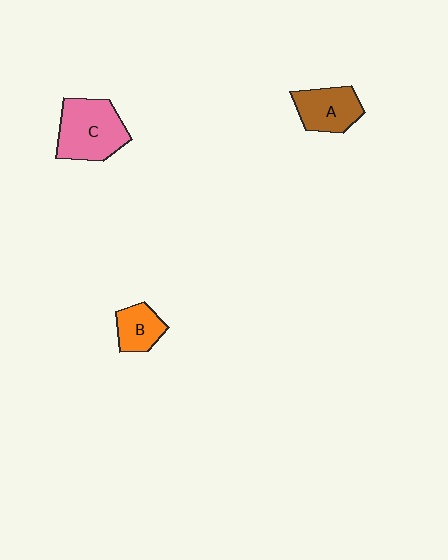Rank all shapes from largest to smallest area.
From largest to smallest: C (pink), A (brown), B (orange).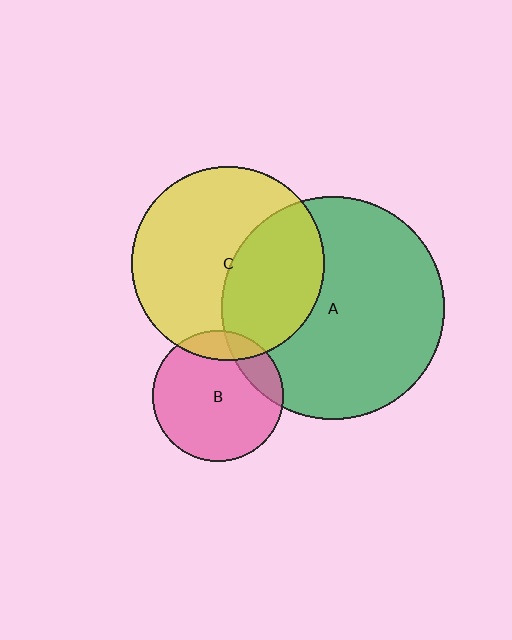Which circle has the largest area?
Circle A (green).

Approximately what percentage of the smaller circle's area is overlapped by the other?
Approximately 15%.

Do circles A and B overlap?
Yes.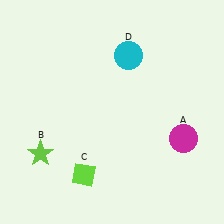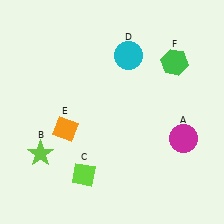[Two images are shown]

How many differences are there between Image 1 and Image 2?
There are 2 differences between the two images.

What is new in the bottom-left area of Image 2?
An orange diamond (E) was added in the bottom-left area of Image 2.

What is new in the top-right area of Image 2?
A green hexagon (F) was added in the top-right area of Image 2.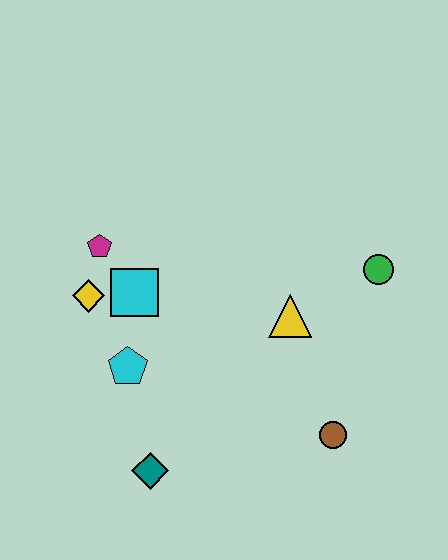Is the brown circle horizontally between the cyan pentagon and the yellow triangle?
No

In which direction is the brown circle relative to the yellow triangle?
The brown circle is below the yellow triangle.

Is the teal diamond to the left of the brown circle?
Yes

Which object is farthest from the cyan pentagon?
The green circle is farthest from the cyan pentagon.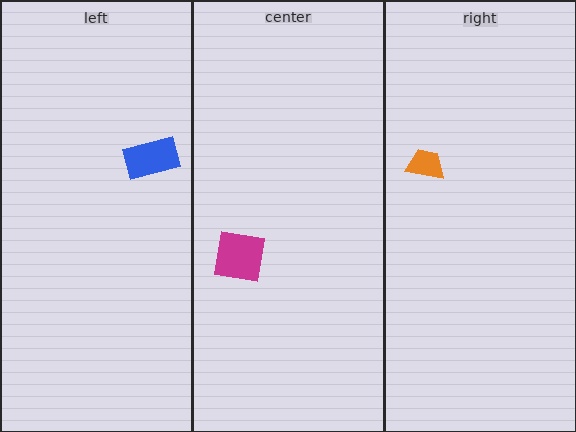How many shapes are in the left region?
1.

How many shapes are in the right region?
1.